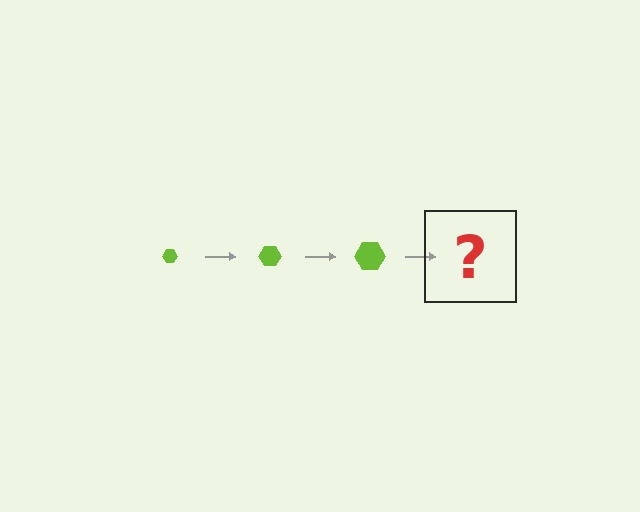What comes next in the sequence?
The next element should be a lime hexagon, larger than the previous one.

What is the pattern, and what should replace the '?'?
The pattern is that the hexagon gets progressively larger each step. The '?' should be a lime hexagon, larger than the previous one.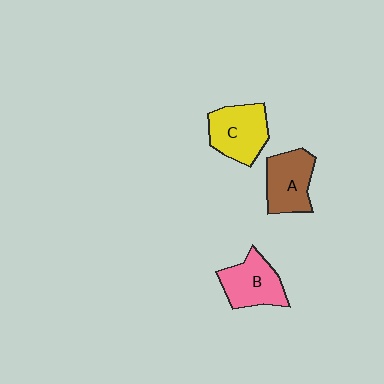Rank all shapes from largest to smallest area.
From largest to smallest: C (yellow), A (brown), B (pink).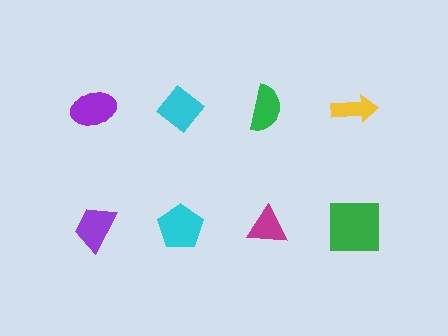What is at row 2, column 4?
A green square.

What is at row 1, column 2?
A cyan diamond.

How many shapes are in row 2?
4 shapes.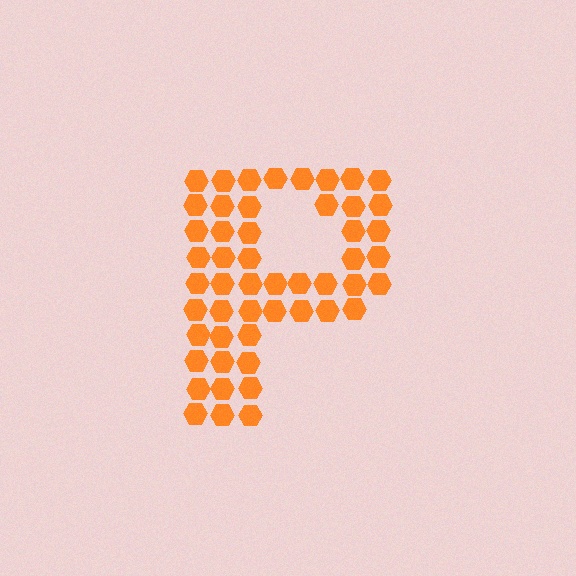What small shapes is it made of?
It is made of small hexagons.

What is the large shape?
The large shape is the letter P.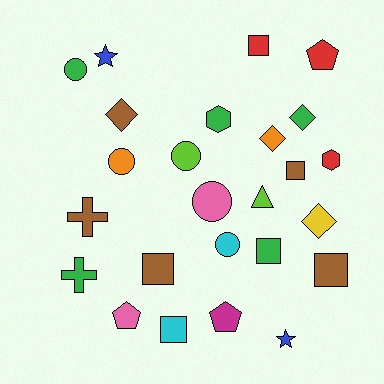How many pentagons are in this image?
There are 3 pentagons.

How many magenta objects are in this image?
There is 1 magenta object.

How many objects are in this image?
There are 25 objects.